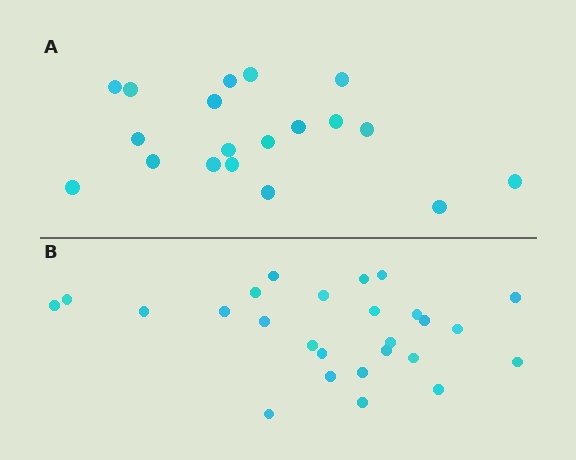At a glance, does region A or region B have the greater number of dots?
Region B (the bottom region) has more dots.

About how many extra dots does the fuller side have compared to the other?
Region B has roughly 8 or so more dots than region A.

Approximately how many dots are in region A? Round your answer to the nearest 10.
About 20 dots. (The exact count is 19, which rounds to 20.)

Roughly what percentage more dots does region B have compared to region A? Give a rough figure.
About 35% more.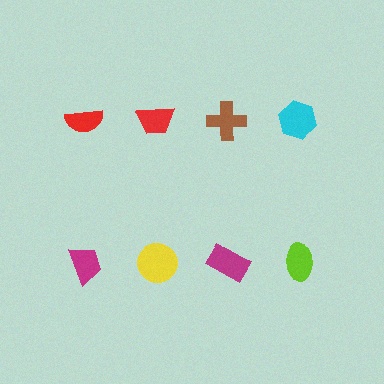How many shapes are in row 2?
4 shapes.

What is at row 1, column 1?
A red semicircle.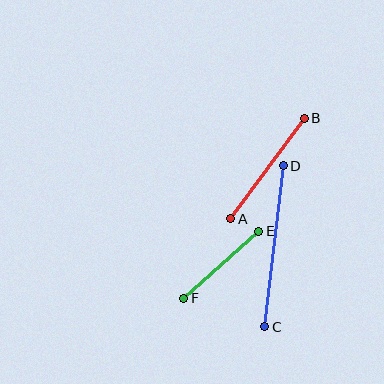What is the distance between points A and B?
The distance is approximately 125 pixels.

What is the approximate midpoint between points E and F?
The midpoint is at approximately (221, 265) pixels.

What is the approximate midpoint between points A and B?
The midpoint is at approximately (267, 168) pixels.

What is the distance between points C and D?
The distance is approximately 162 pixels.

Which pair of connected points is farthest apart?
Points C and D are farthest apart.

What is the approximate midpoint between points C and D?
The midpoint is at approximately (274, 246) pixels.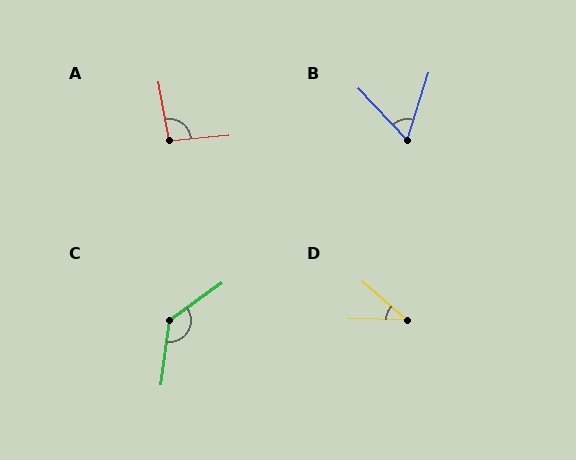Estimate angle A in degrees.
Approximately 95 degrees.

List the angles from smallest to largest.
D (39°), B (61°), A (95°), C (133°).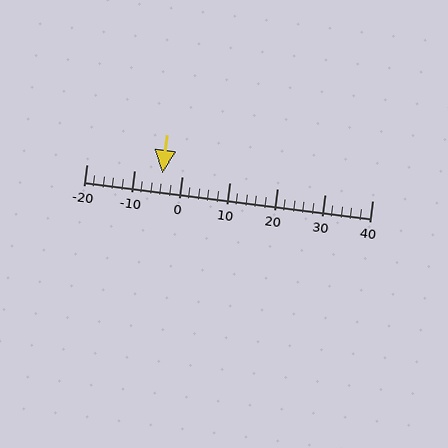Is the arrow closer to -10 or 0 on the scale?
The arrow is closer to 0.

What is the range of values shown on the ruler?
The ruler shows values from -20 to 40.